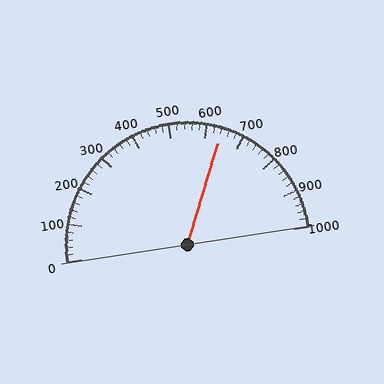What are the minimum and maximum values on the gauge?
The gauge ranges from 0 to 1000.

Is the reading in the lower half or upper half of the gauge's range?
The reading is in the upper half of the range (0 to 1000).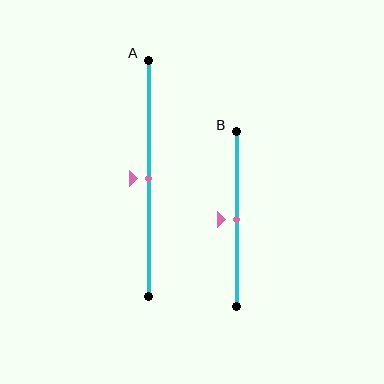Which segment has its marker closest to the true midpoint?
Segment A has its marker closest to the true midpoint.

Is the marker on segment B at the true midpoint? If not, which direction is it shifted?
Yes, the marker on segment B is at the true midpoint.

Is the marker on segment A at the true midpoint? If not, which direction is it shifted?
Yes, the marker on segment A is at the true midpoint.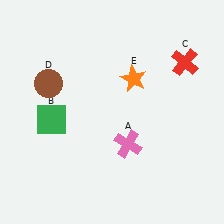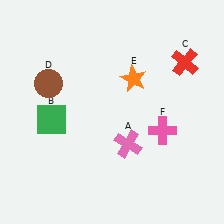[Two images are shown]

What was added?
A pink cross (F) was added in Image 2.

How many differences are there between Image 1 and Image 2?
There is 1 difference between the two images.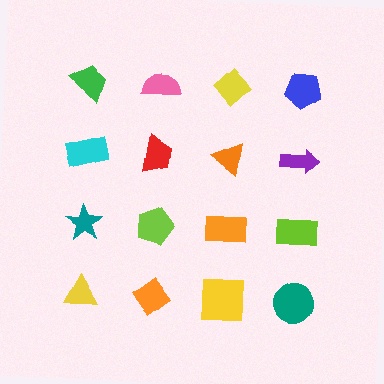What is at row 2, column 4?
A purple arrow.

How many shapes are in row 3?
4 shapes.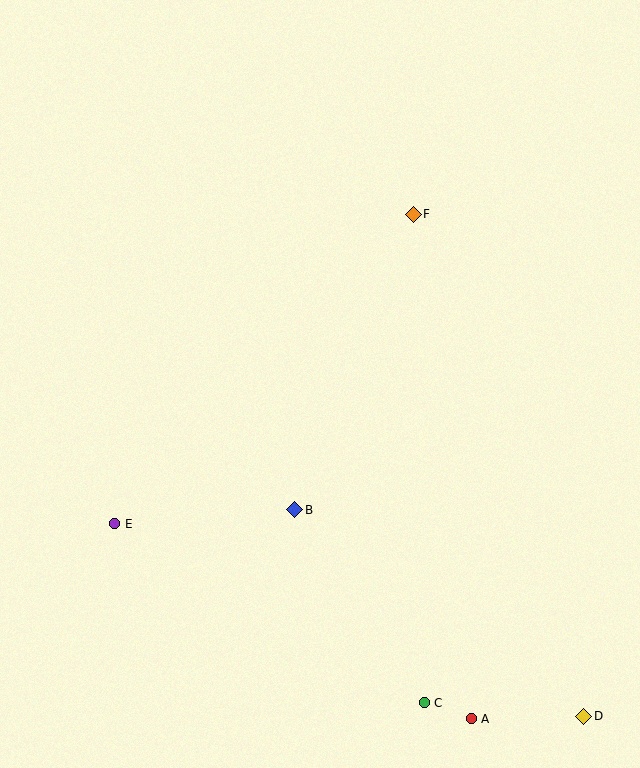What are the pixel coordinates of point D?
Point D is at (584, 716).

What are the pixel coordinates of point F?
Point F is at (413, 214).